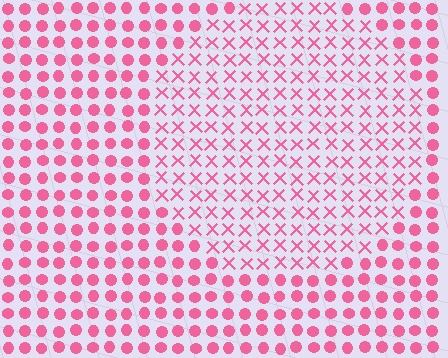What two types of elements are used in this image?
The image uses X marks inside the circle region and circles outside it.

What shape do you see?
I see a circle.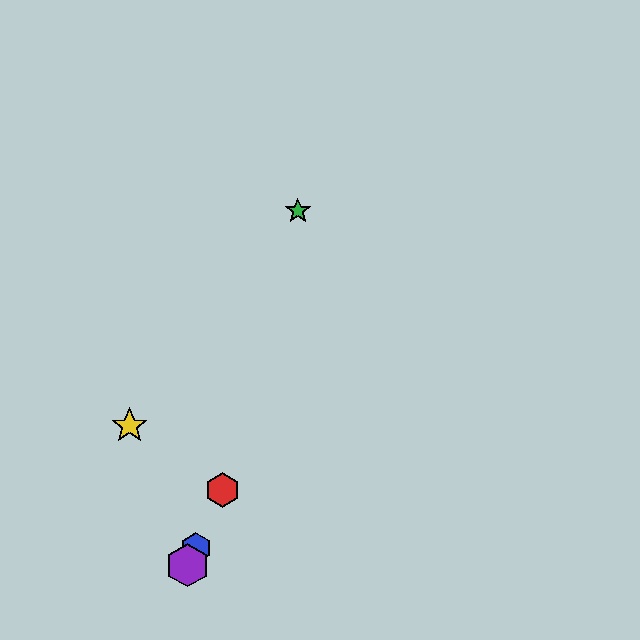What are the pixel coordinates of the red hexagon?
The red hexagon is at (223, 490).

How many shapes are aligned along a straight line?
3 shapes (the red hexagon, the blue hexagon, the purple hexagon) are aligned along a straight line.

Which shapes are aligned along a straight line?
The red hexagon, the blue hexagon, the purple hexagon are aligned along a straight line.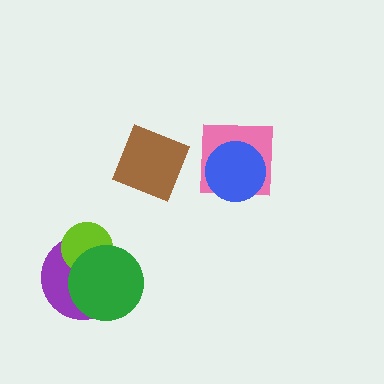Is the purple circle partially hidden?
Yes, it is partially covered by another shape.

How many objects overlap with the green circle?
2 objects overlap with the green circle.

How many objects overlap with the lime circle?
2 objects overlap with the lime circle.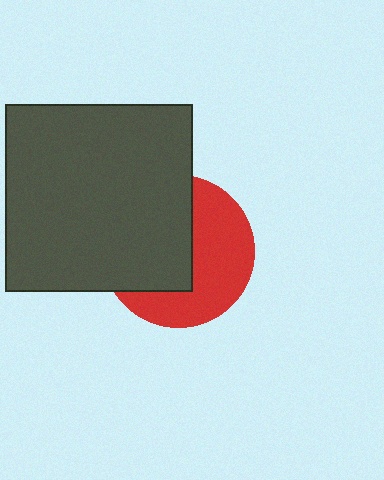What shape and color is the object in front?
The object in front is a dark gray square.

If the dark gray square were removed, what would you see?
You would see the complete red circle.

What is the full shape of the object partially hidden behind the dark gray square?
The partially hidden object is a red circle.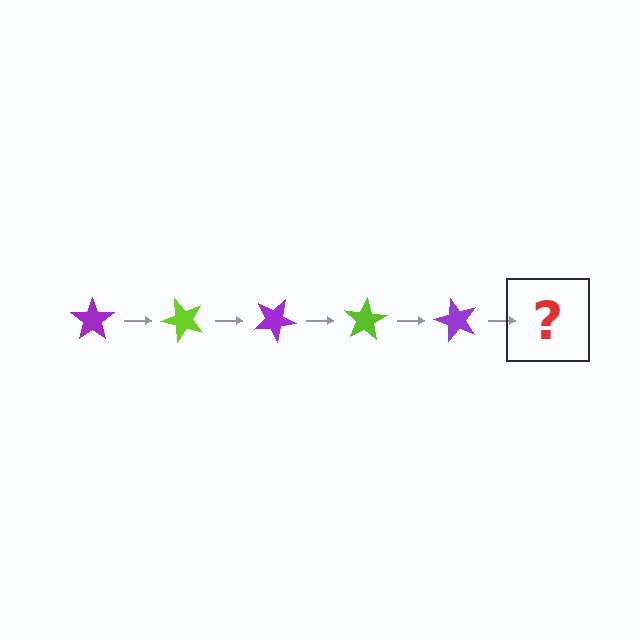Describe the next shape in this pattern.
It should be a lime star, rotated 250 degrees from the start.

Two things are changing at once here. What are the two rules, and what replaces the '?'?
The two rules are that it rotates 50 degrees each step and the color cycles through purple and lime. The '?' should be a lime star, rotated 250 degrees from the start.